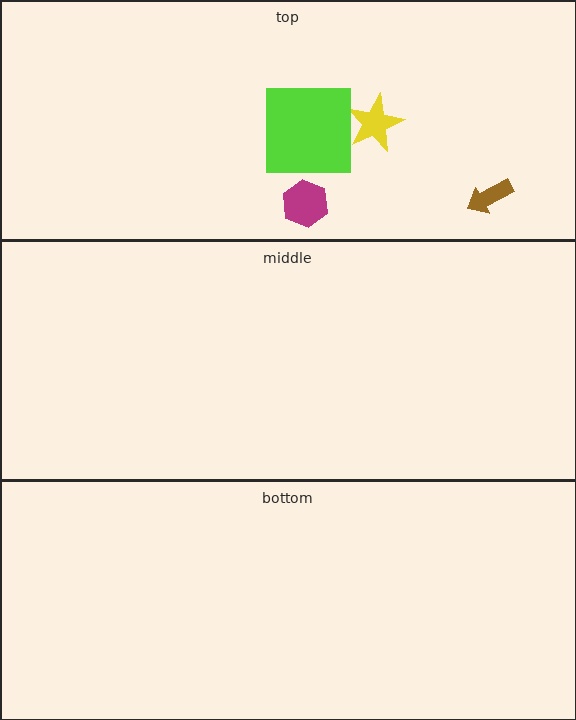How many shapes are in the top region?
4.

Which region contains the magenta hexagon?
The top region.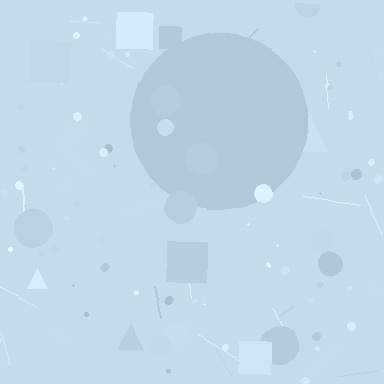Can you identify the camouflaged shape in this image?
The camouflaged shape is a circle.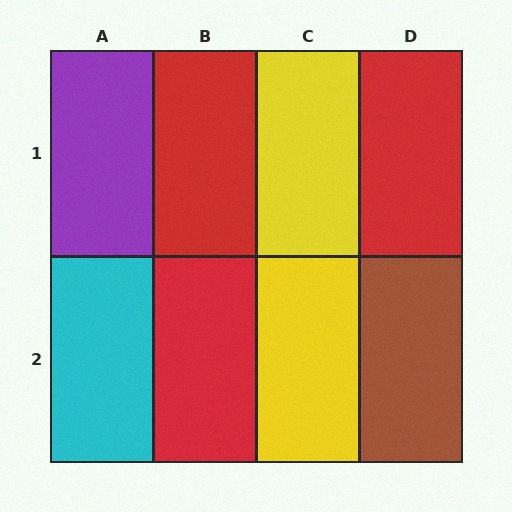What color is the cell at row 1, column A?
Purple.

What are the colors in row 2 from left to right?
Cyan, red, yellow, brown.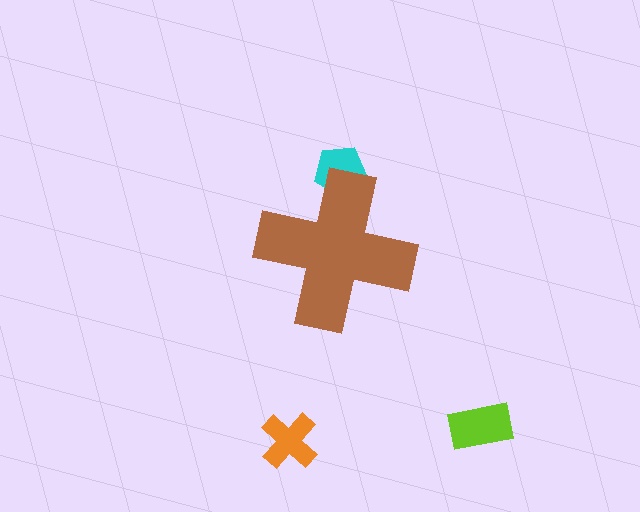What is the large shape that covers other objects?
A brown cross.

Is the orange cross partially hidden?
No, the orange cross is fully visible.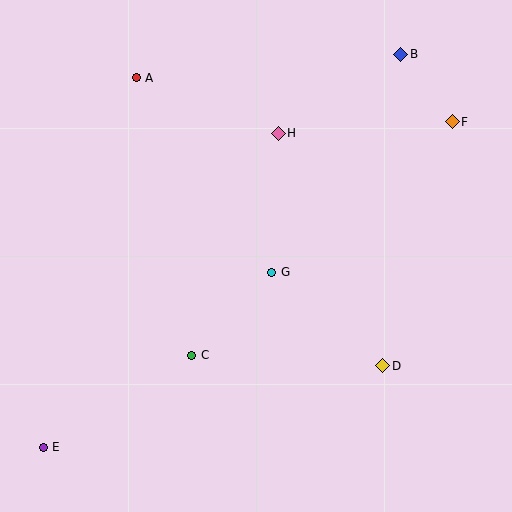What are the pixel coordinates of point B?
Point B is at (401, 54).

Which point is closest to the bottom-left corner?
Point E is closest to the bottom-left corner.